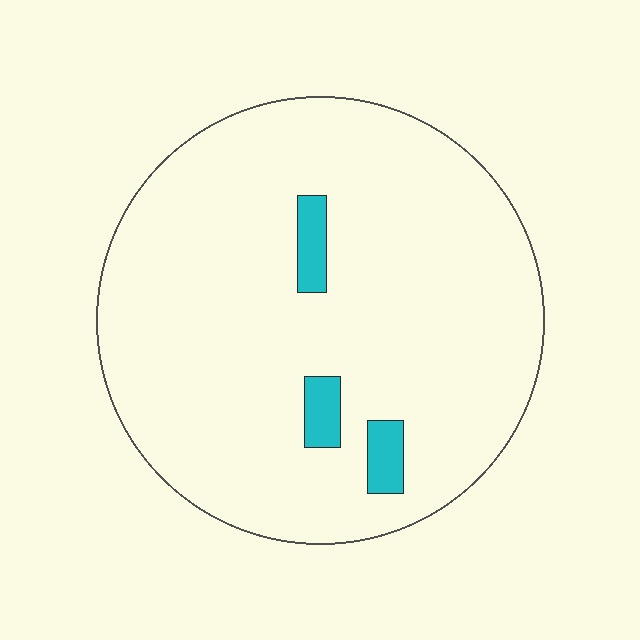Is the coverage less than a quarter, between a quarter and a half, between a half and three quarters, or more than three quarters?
Less than a quarter.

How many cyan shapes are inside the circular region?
3.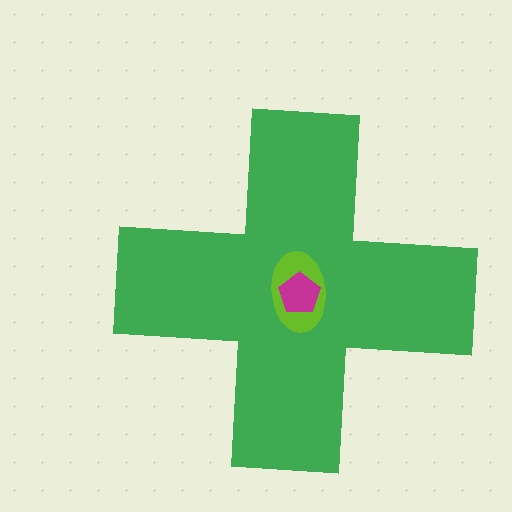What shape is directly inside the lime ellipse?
The magenta pentagon.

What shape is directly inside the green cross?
The lime ellipse.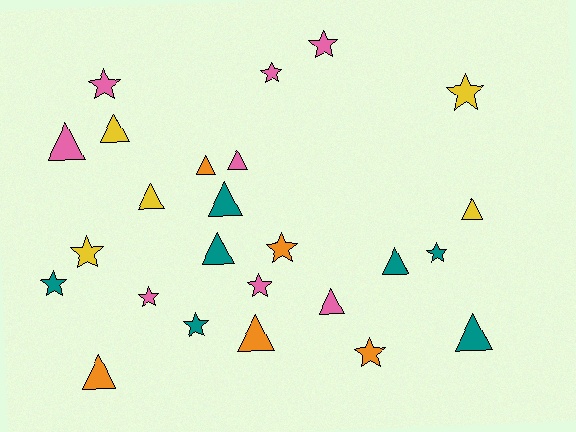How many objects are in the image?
There are 25 objects.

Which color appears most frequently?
Pink, with 8 objects.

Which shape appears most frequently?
Triangle, with 13 objects.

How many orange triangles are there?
There are 3 orange triangles.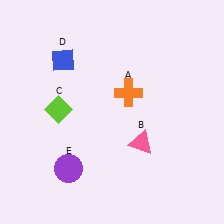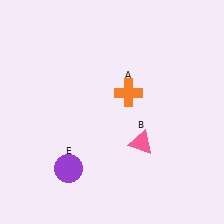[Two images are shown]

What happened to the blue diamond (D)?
The blue diamond (D) was removed in Image 2. It was in the top-left area of Image 1.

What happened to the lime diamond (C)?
The lime diamond (C) was removed in Image 2. It was in the top-left area of Image 1.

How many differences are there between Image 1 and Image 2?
There are 2 differences between the two images.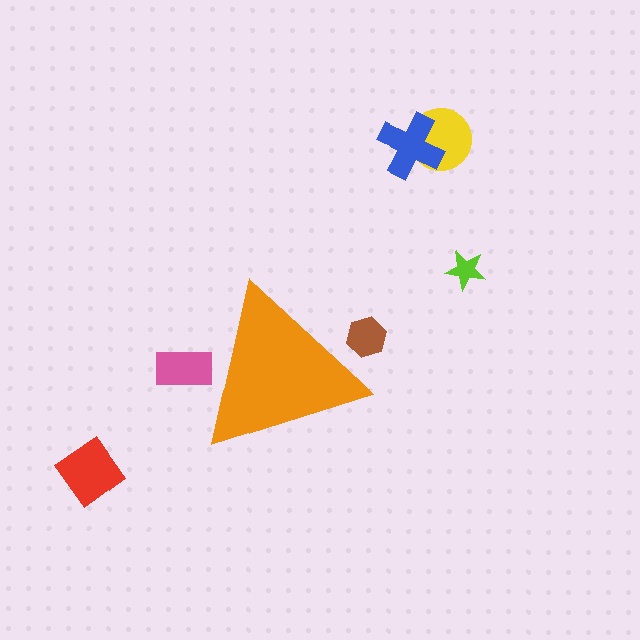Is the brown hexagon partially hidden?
Yes, the brown hexagon is partially hidden behind the orange triangle.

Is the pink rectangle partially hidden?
Yes, the pink rectangle is partially hidden behind the orange triangle.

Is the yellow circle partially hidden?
No, the yellow circle is fully visible.